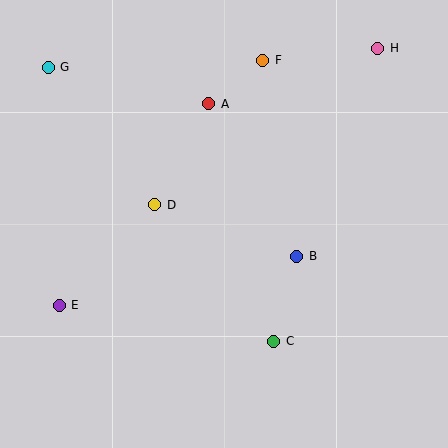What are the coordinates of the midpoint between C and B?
The midpoint between C and B is at (285, 299).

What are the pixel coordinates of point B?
Point B is at (297, 256).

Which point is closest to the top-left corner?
Point G is closest to the top-left corner.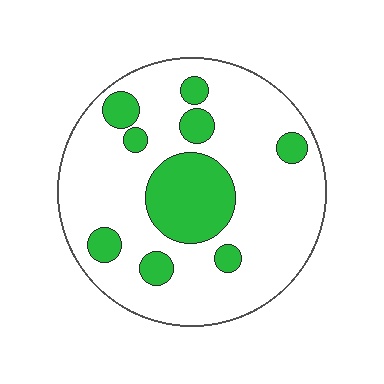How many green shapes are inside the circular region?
9.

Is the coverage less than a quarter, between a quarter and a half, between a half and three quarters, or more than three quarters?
Less than a quarter.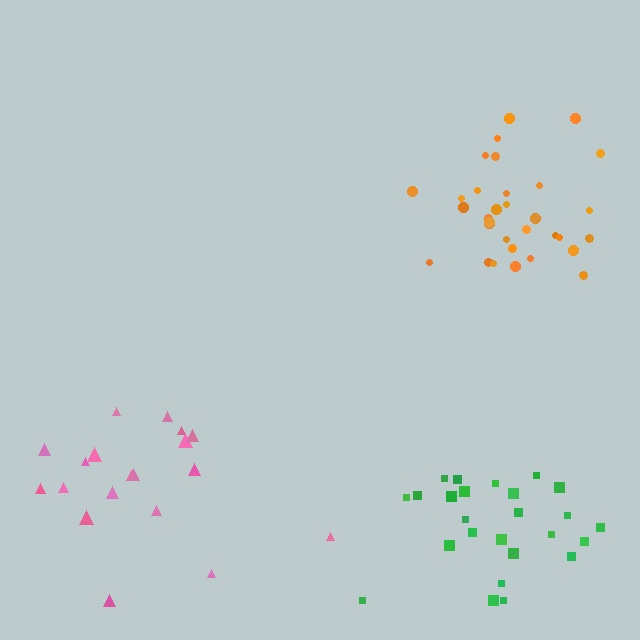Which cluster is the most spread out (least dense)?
Pink.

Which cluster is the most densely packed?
Orange.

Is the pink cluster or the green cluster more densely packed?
Green.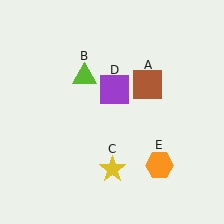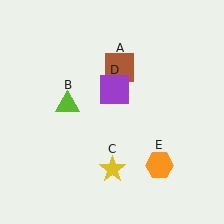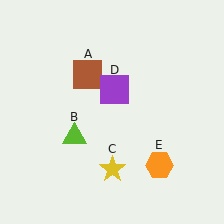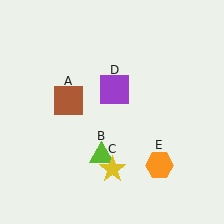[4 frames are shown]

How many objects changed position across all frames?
2 objects changed position: brown square (object A), lime triangle (object B).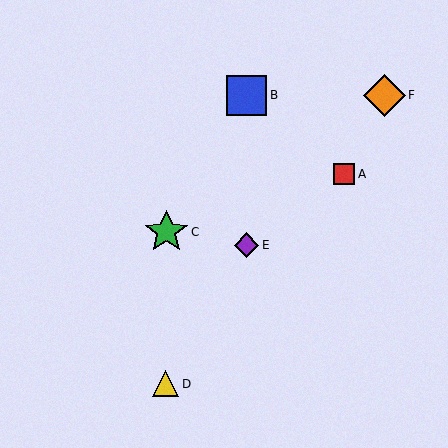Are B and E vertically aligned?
Yes, both are at x≈247.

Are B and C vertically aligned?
No, B is at x≈247 and C is at x≈166.